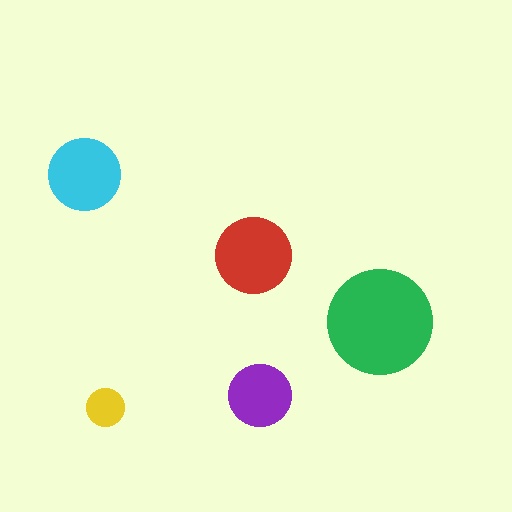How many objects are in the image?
There are 5 objects in the image.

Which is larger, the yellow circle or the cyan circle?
The cyan one.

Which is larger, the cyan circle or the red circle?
The red one.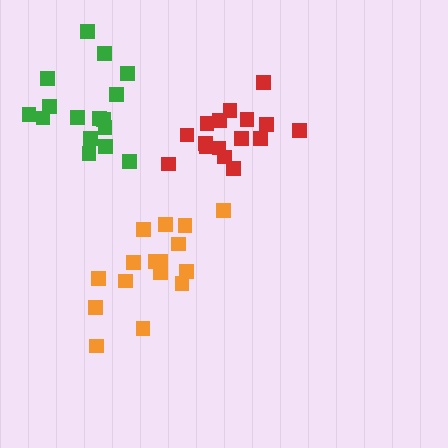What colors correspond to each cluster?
The clusters are colored: orange, red, green.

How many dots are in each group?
Group 1: 16 dots, Group 2: 16 dots, Group 3: 16 dots (48 total).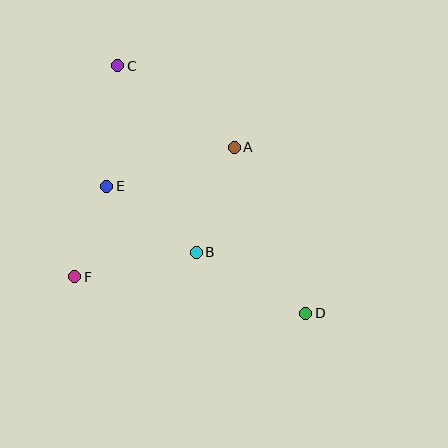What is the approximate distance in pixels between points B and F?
The distance between B and F is approximately 124 pixels.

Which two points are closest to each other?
Points E and F are closest to each other.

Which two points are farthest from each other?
Points C and D are farthest from each other.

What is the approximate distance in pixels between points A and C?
The distance between A and C is approximately 142 pixels.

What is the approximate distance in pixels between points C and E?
The distance between C and E is approximately 121 pixels.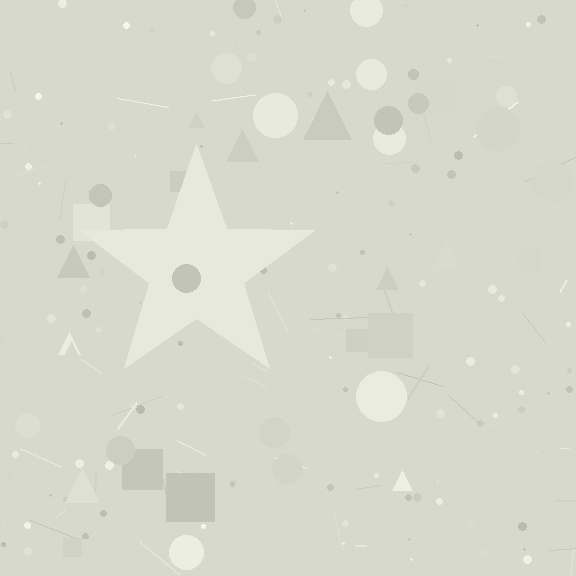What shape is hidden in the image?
A star is hidden in the image.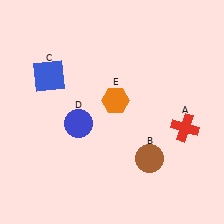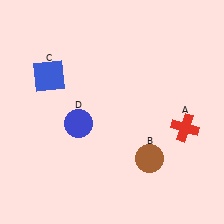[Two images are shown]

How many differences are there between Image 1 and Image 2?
There is 1 difference between the two images.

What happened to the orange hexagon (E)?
The orange hexagon (E) was removed in Image 2. It was in the top-right area of Image 1.